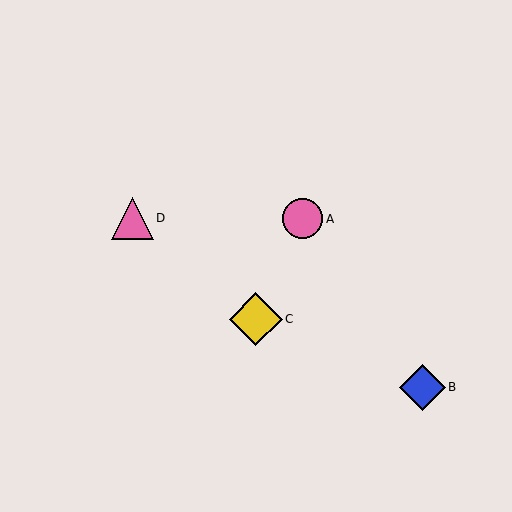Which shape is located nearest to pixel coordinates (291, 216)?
The pink circle (labeled A) at (303, 219) is nearest to that location.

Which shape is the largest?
The yellow diamond (labeled C) is the largest.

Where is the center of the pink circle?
The center of the pink circle is at (303, 219).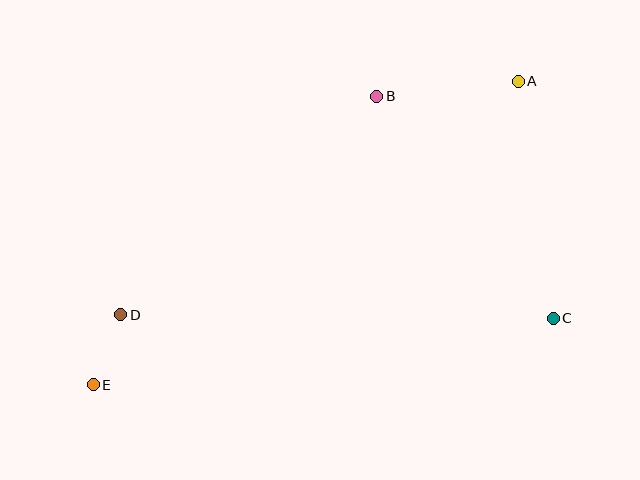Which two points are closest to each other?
Points D and E are closest to each other.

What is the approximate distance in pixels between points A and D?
The distance between A and D is approximately 461 pixels.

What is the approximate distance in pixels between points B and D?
The distance between B and D is approximately 336 pixels.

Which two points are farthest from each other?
Points A and E are farthest from each other.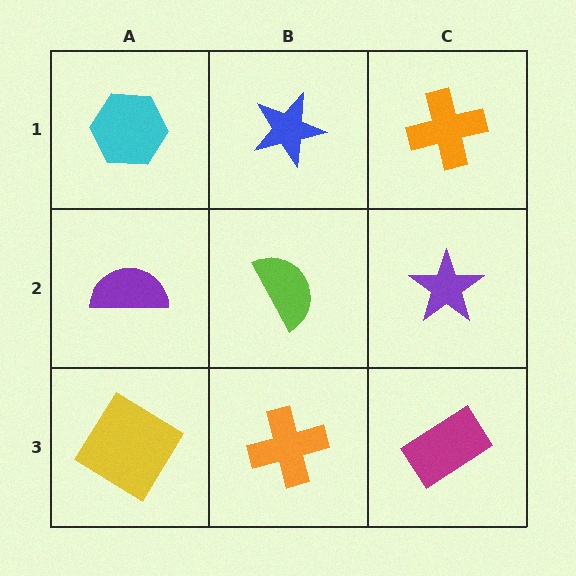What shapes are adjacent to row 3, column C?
A purple star (row 2, column C), an orange cross (row 3, column B).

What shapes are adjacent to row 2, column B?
A blue star (row 1, column B), an orange cross (row 3, column B), a purple semicircle (row 2, column A), a purple star (row 2, column C).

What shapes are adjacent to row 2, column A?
A cyan hexagon (row 1, column A), a yellow diamond (row 3, column A), a lime semicircle (row 2, column B).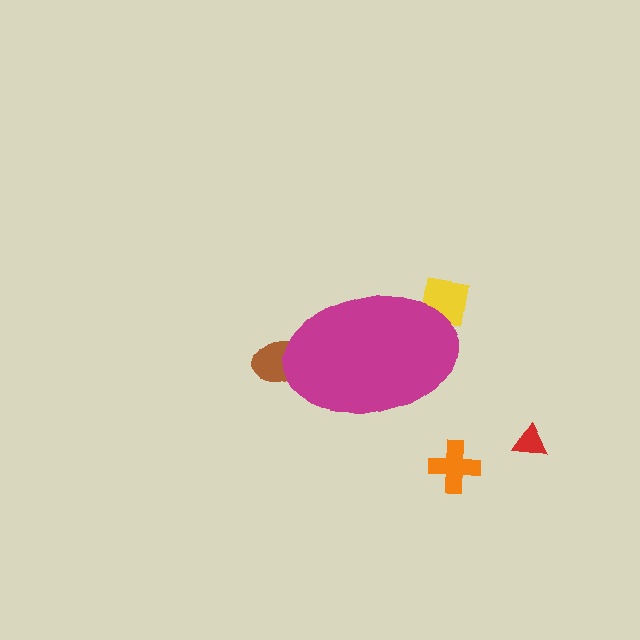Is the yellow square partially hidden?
Yes, the yellow square is partially hidden behind the magenta ellipse.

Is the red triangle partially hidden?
No, the red triangle is fully visible.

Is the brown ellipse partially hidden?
Yes, the brown ellipse is partially hidden behind the magenta ellipse.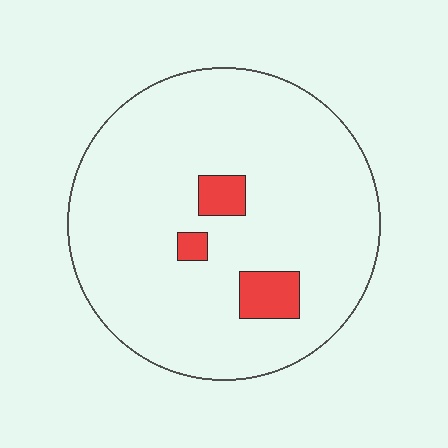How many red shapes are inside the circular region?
3.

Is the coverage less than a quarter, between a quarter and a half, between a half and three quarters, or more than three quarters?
Less than a quarter.